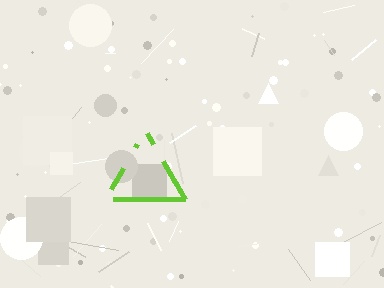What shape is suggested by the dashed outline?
The dashed outline suggests a triangle.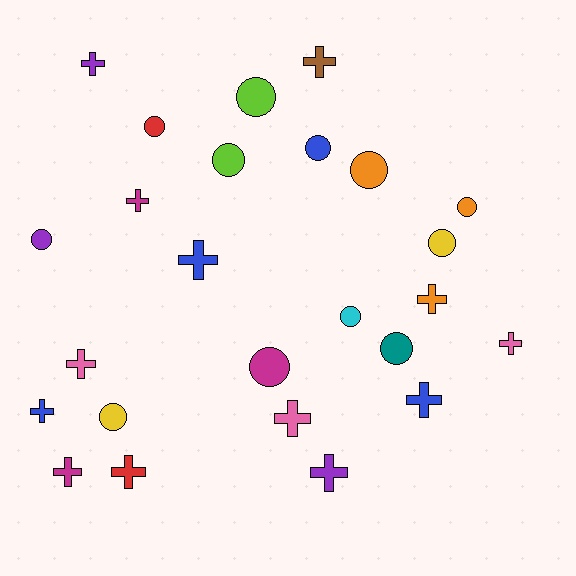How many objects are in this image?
There are 25 objects.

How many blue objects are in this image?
There are 4 blue objects.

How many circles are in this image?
There are 12 circles.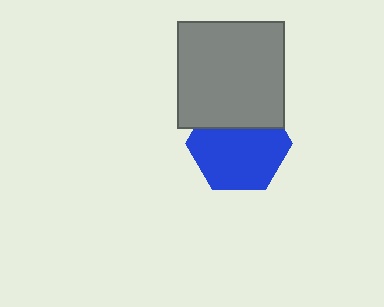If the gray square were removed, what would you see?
You would see the complete blue hexagon.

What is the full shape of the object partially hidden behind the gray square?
The partially hidden object is a blue hexagon.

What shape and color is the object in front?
The object in front is a gray square.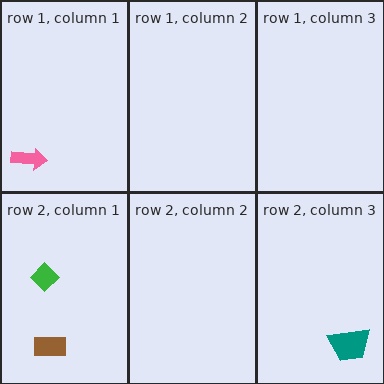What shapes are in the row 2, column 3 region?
The teal trapezoid.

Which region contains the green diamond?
The row 2, column 1 region.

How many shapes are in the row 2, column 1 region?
2.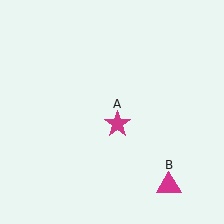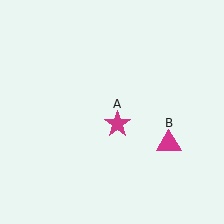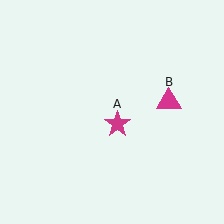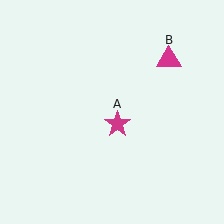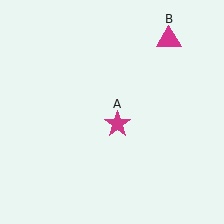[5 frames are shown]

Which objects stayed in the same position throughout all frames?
Magenta star (object A) remained stationary.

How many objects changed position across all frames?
1 object changed position: magenta triangle (object B).